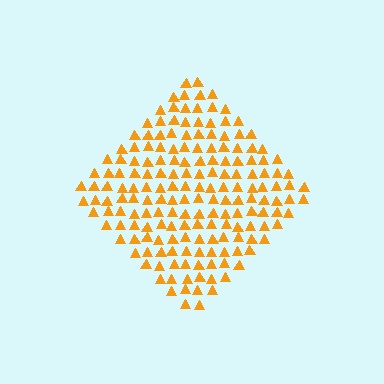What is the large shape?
The large shape is a diamond.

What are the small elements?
The small elements are triangles.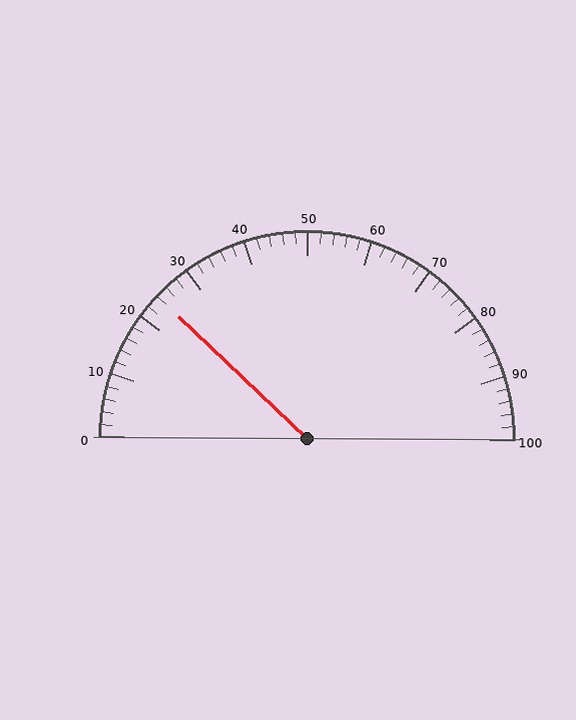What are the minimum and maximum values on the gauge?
The gauge ranges from 0 to 100.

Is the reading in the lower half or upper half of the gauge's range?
The reading is in the lower half of the range (0 to 100).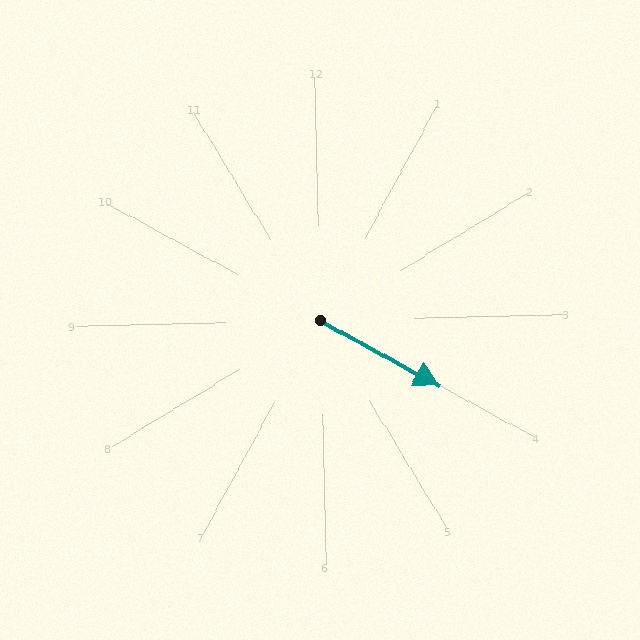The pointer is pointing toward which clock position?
Roughly 4 o'clock.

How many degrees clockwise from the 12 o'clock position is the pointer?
Approximately 120 degrees.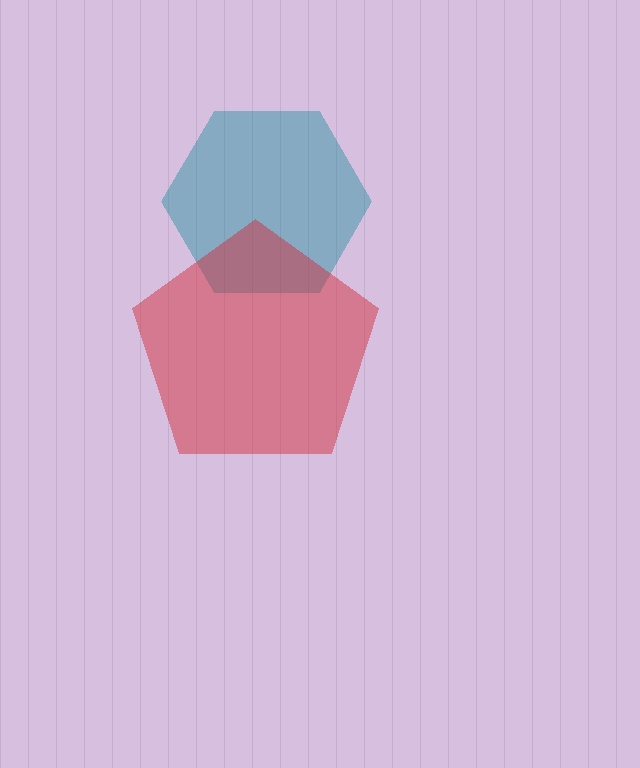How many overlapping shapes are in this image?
There are 2 overlapping shapes in the image.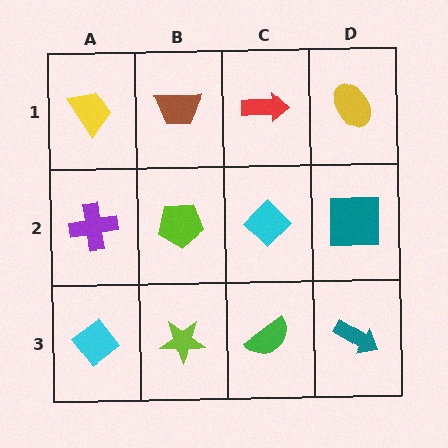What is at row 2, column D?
A teal square.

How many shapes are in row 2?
4 shapes.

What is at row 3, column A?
A cyan diamond.